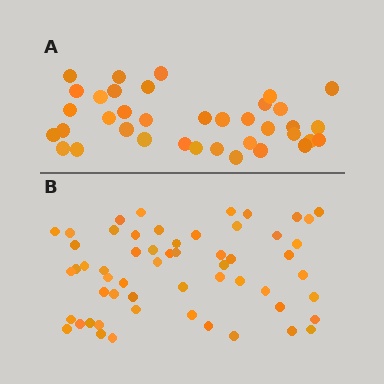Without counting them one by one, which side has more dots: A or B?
Region B (the bottom region) has more dots.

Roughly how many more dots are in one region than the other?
Region B has approximately 20 more dots than region A.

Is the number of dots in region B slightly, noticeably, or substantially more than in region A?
Region B has substantially more. The ratio is roughly 1.5 to 1.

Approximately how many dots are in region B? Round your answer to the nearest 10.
About 60 dots. (The exact count is 57, which rounds to 60.)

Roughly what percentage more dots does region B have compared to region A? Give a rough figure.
About 55% more.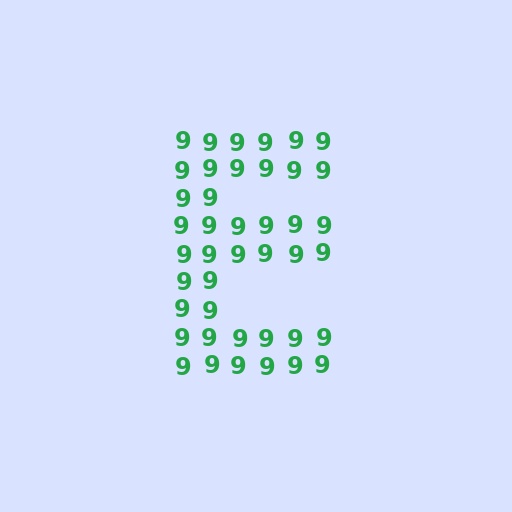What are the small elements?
The small elements are digit 9's.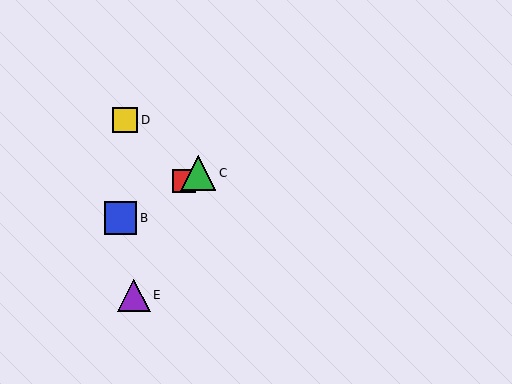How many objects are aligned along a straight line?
3 objects (A, B, C) are aligned along a straight line.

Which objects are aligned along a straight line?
Objects A, B, C are aligned along a straight line.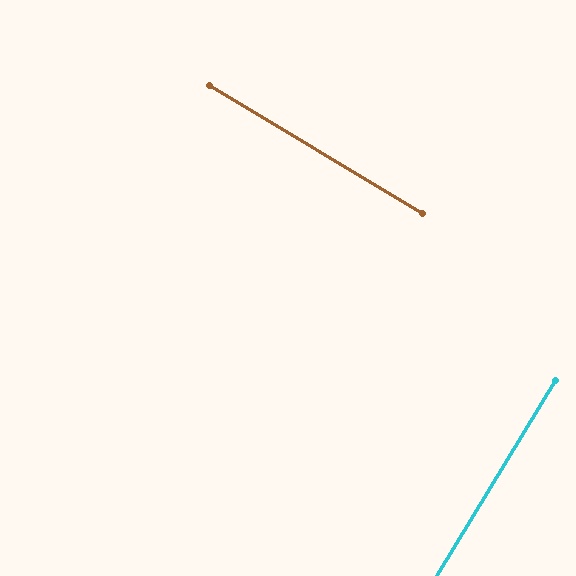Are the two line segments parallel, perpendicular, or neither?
Perpendicular — they meet at approximately 90°.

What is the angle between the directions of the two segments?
Approximately 90 degrees.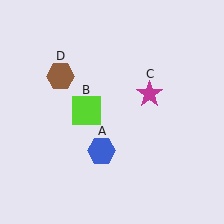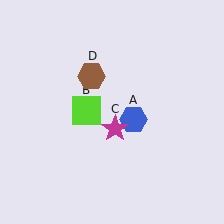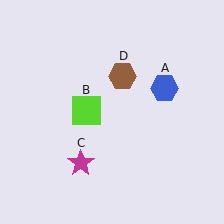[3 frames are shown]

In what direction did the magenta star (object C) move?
The magenta star (object C) moved down and to the left.